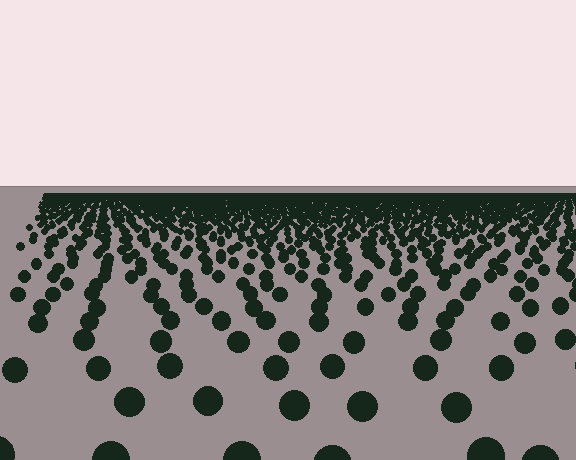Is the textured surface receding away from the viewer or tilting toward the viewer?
The surface is receding away from the viewer. Texture elements get smaller and denser toward the top.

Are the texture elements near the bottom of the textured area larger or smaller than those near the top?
Larger. Near the bottom, elements are closer to the viewer and appear at a bigger on-screen size.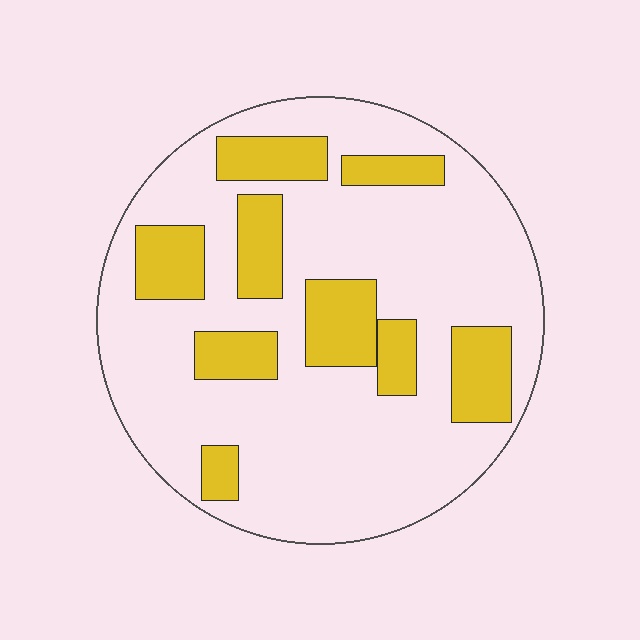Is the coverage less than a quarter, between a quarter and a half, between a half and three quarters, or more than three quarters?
Between a quarter and a half.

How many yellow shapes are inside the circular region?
9.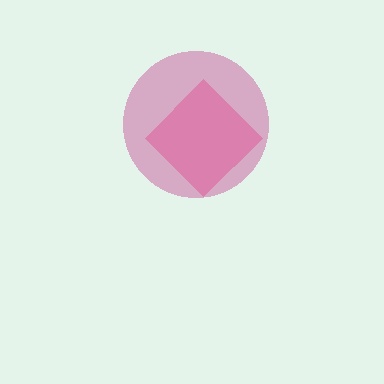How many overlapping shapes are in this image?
There are 2 overlapping shapes in the image.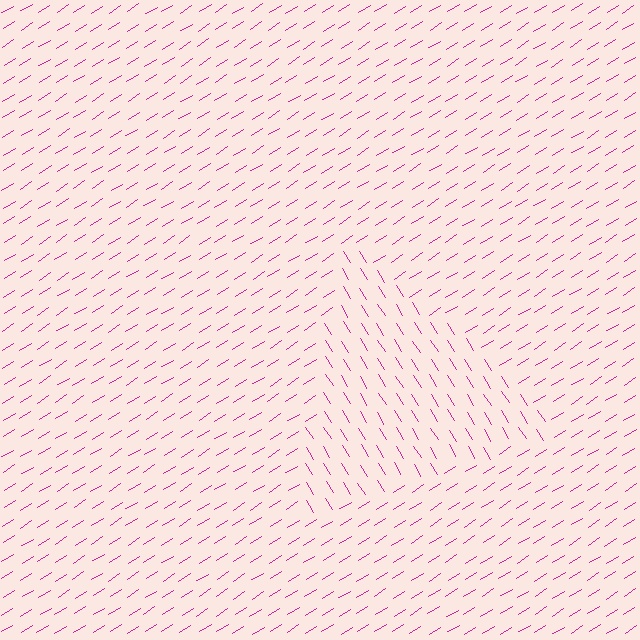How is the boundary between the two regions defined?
The boundary is defined purely by a change in line orientation (approximately 90 degrees difference). All lines are the same color and thickness.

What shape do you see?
I see a triangle.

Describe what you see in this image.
The image is filled with small magenta line segments. A triangle region in the image has lines oriented differently from the surrounding lines, creating a visible texture boundary.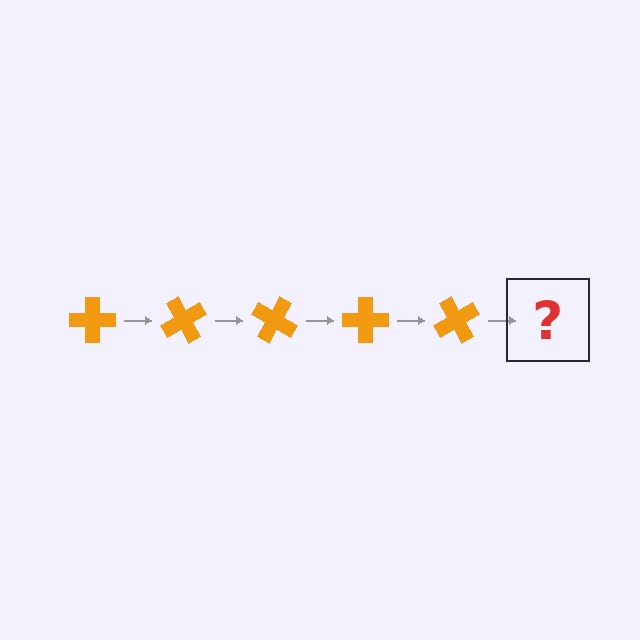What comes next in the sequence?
The next element should be an orange cross rotated 300 degrees.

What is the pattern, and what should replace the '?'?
The pattern is that the cross rotates 60 degrees each step. The '?' should be an orange cross rotated 300 degrees.